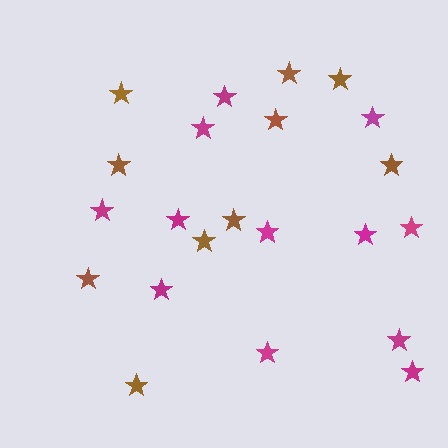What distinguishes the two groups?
There are 2 groups: one group of brown stars (10) and one group of magenta stars (12).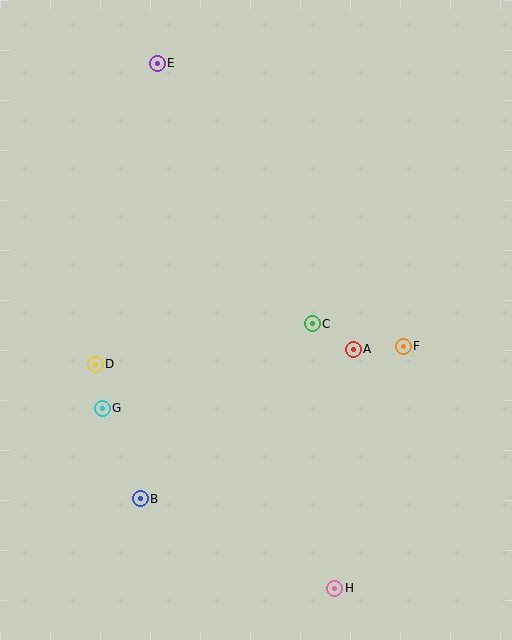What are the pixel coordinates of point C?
Point C is at (312, 324).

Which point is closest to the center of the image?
Point C at (312, 324) is closest to the center.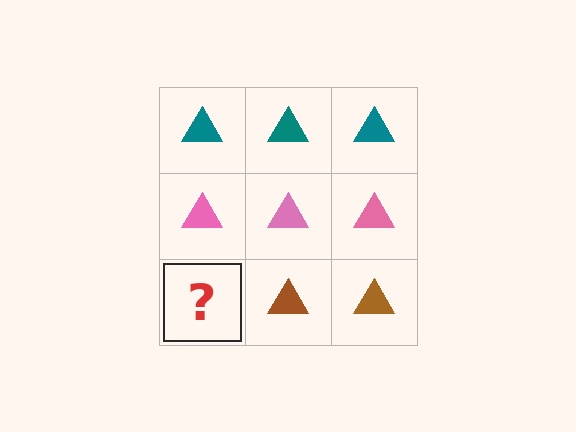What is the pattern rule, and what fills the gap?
The rule is that each row has a consistent color. The gap should be filled with a brown triangle.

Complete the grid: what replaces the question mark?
The question mark should be replaced with a brown triangle.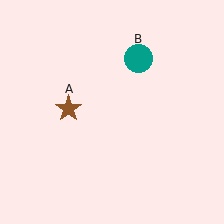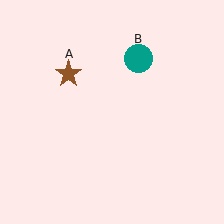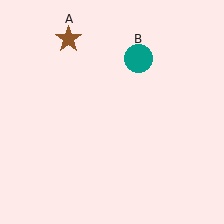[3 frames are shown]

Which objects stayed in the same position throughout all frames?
Teal circle (object B) remained stationary.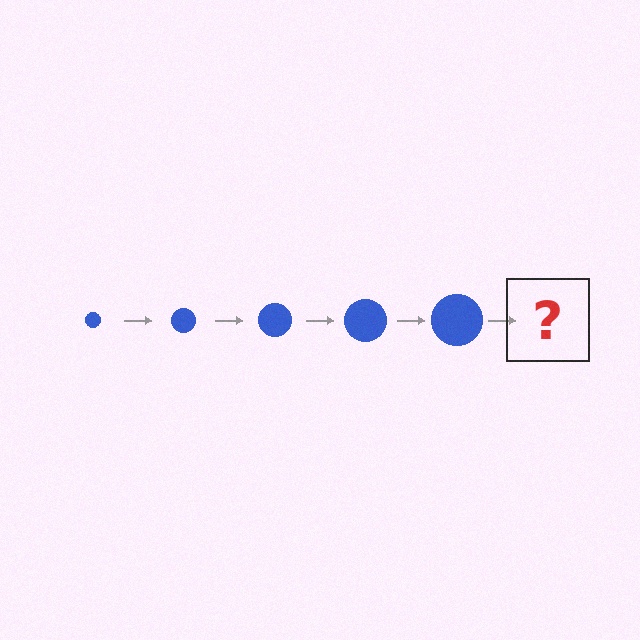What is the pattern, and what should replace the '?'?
The pattern is that the circle gets progressively larger each step. The '?' should be a blue circle, larger than the previous one.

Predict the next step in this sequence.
The next step is a blue circle, larger than the previous one.